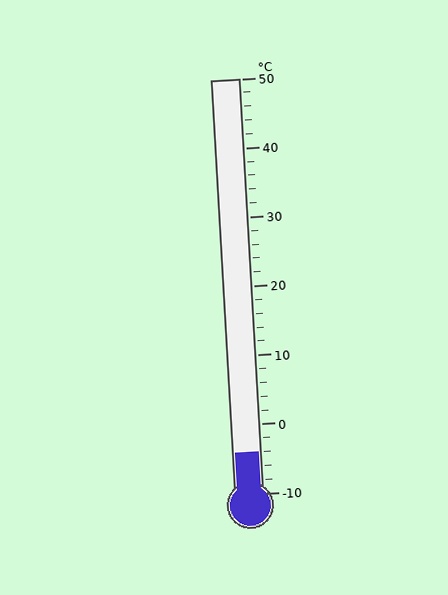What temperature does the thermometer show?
The thermometer shows approximately -4°C.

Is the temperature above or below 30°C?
The temperature is below 30°C.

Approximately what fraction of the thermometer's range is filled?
The thermometer is filled to approximately 10% of its range.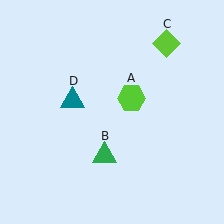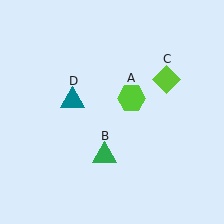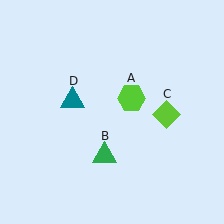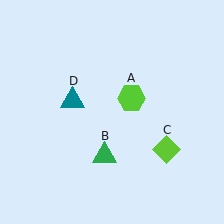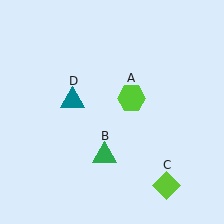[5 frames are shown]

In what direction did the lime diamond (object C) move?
The lime diamond (object C) moved down.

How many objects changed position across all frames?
1 object changed position: lime diamond (object C).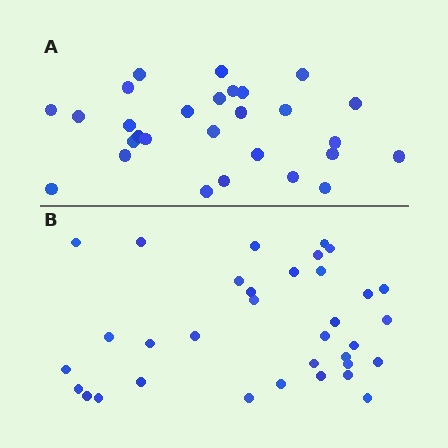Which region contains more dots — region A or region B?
Region B (the bottom region) has more dots.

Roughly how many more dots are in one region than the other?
Region B has about 6 more dots than region A.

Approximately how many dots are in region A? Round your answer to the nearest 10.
About 30 dots. (The exact count is 28, which rounds to 30.)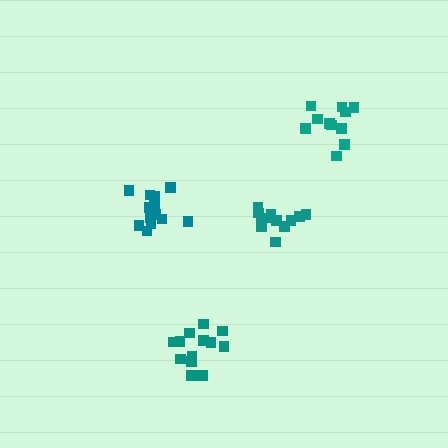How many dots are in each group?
Group 1: 13 dots, Group 2: 13 dots, Group 3: 11 dots, Group 4: 12 dots (49 total).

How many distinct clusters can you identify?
There are 4 distinct clusters.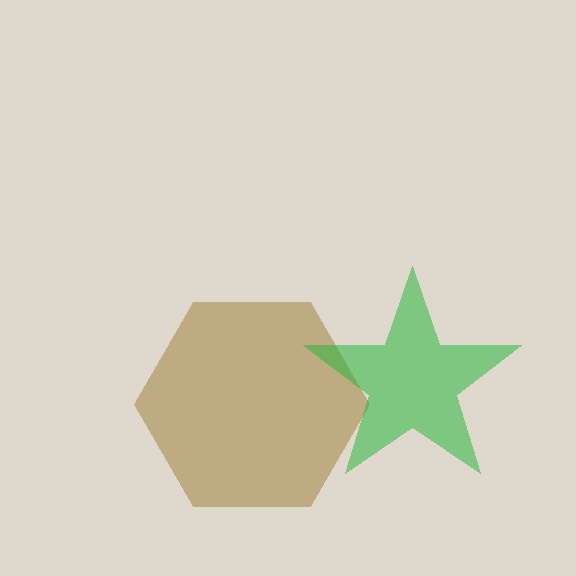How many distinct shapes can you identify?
There are 2 distinct shapes: a brown hexagon, a green star.